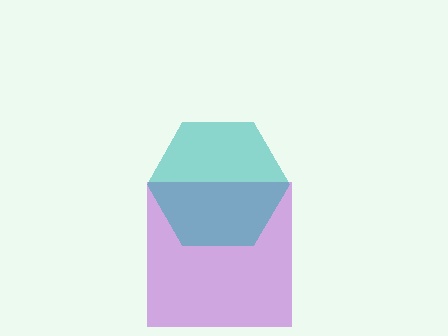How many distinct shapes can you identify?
There are 2 distinct shapes: a purple square, a teal hexagon.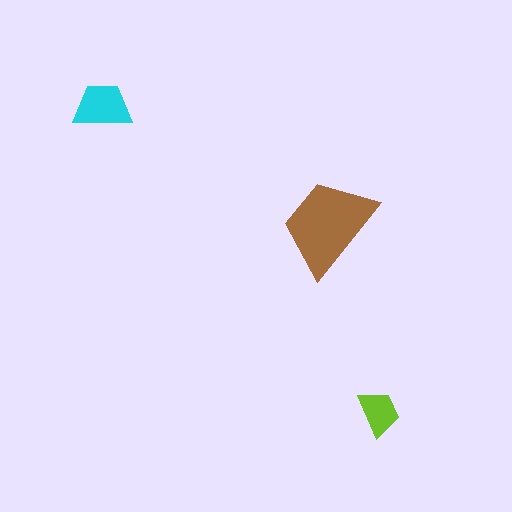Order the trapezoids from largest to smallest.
the brown one, the cyan one, the lime one.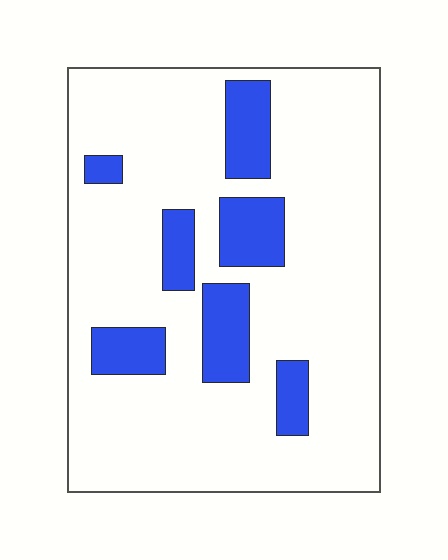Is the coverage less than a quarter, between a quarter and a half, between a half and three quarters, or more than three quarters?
Less than a quarter.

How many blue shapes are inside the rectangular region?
7.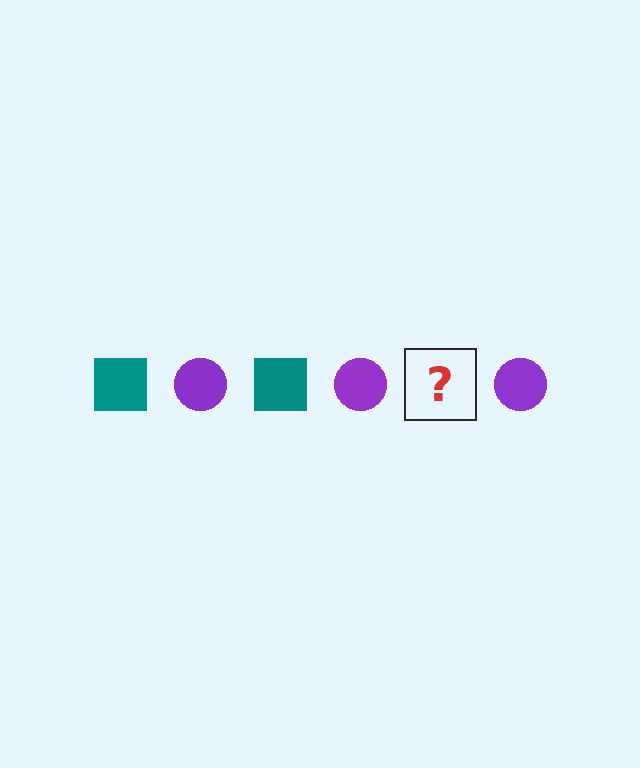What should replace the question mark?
The question mark should be replaced with a teal square.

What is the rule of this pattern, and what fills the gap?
The rule is that the pattern alternates between teal square and purple circle. The gap should be filled with a teal square.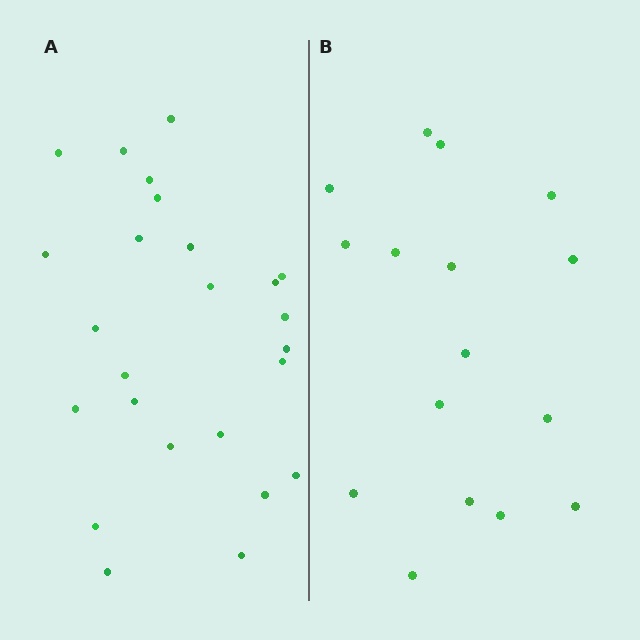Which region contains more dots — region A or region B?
Region A (the left region) has more dots.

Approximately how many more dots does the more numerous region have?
Region A has roughly 8 or so more dots than region B.